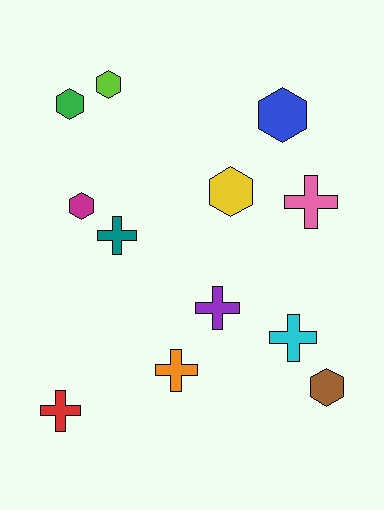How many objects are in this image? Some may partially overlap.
There are 12 objects.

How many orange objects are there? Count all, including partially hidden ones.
There is 1 orange object.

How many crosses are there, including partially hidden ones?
There are 6 crosses.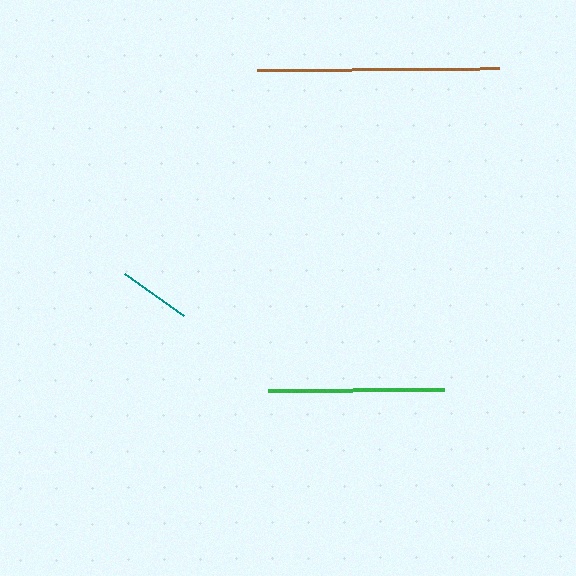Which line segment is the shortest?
The teal line is the shortest at approximately 72 pixels.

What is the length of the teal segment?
The teal segment is approximately 72 pixels long.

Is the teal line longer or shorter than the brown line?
The brown line is longer than the teal line.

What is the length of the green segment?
The green segment is approximately 176 pixels long.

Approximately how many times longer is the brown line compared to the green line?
The brown line is approximately 1.4 times the length of the green line.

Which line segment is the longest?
The brown line is the longest at approximately 242 pixels.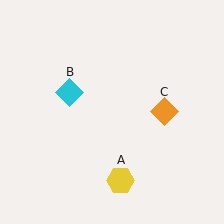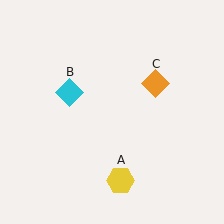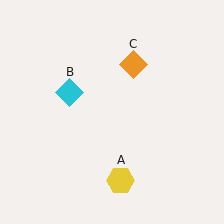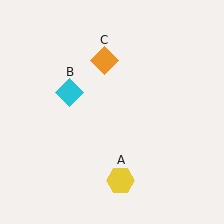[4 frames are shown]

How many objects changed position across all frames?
1 object changed position: orange diamond (object C).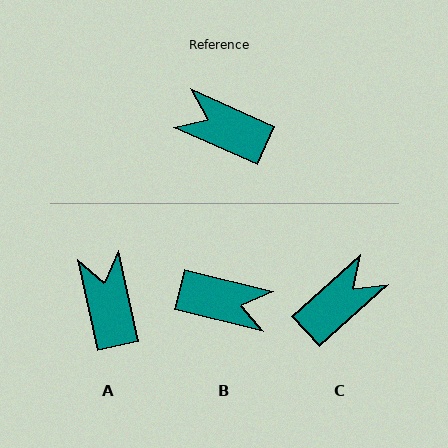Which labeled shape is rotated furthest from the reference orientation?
B, about 170 degrees away.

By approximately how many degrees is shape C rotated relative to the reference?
Approximately 114 degrees clockwise.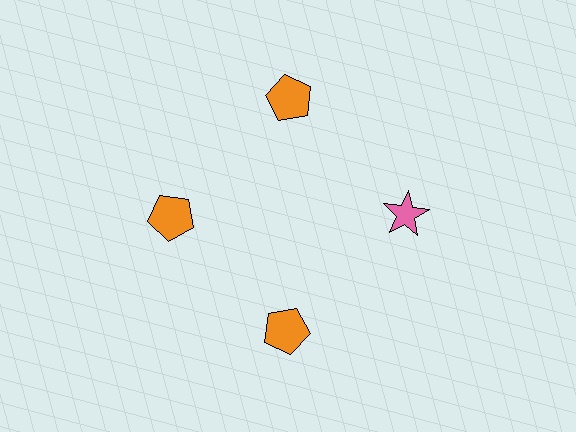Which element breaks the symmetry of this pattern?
The pink star at roughly the 3 o'clock position breaks the symmetry. All other shapes are orange pentagons.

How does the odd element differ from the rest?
It differs in both color (pink instead of orange) and shape (star instead of pentagon).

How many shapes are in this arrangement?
There are 4 shapes arranged in a ring pattern.